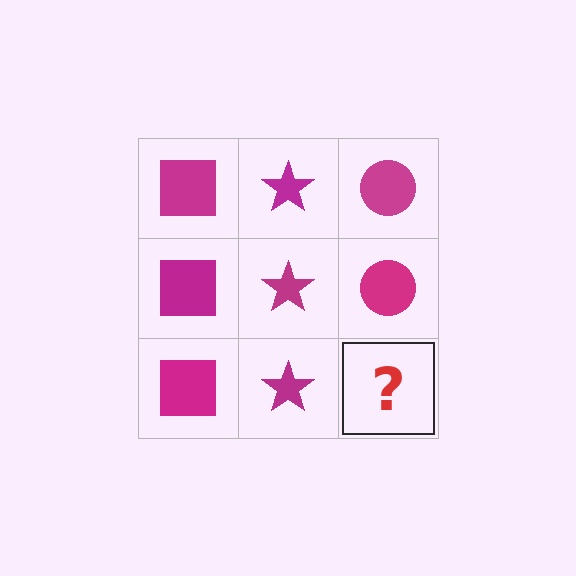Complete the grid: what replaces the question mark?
The question mark should be replaced with a magenta circle.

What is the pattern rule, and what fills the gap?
The rule is that each column has a consistent shape. The gap should be filled with a magenta circle.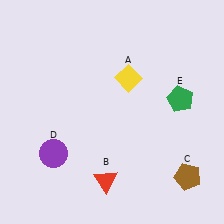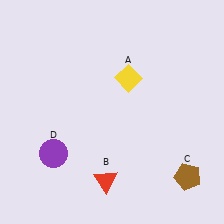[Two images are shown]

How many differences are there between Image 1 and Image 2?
There is 1 difference between the two images.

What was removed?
The green pentagon (E) was removed in Image 2.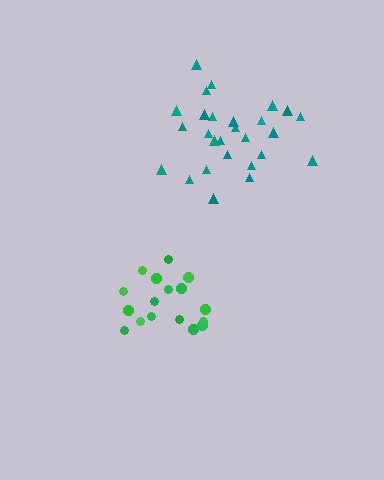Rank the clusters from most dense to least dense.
green, teal.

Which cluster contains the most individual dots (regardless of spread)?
Teal (27).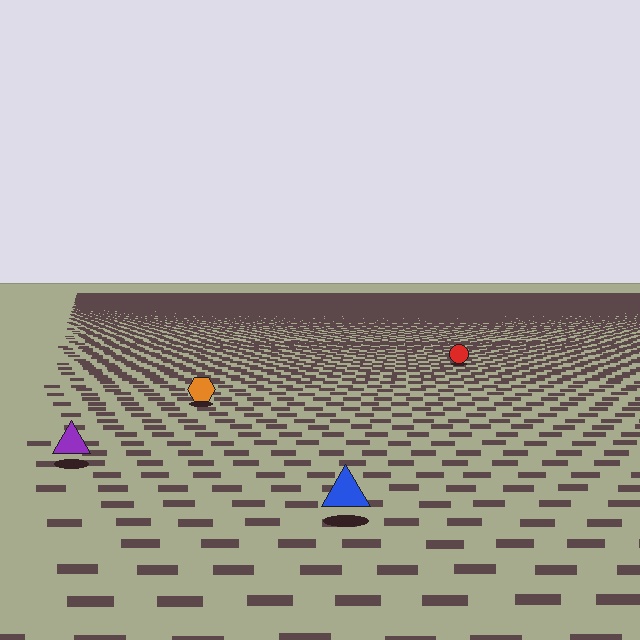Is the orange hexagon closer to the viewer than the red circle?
Yes. The orange hexagon is closer — you can tell from the texture gradient: the ground texture is coarser near it.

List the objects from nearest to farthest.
From nearest to farthest: the blue triangle, the purple triangle, the orange hexagon, the red circle.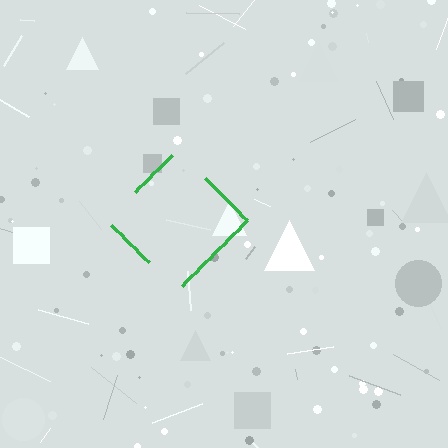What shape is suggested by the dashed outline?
The dashed outline suggests a diamond.